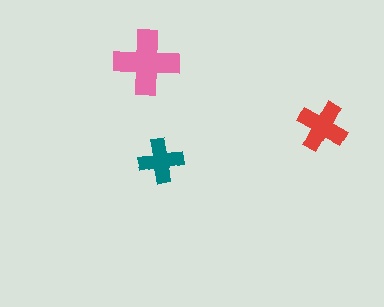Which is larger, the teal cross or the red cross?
The red one.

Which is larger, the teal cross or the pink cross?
The pink one.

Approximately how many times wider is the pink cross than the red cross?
About 1.5 times wider.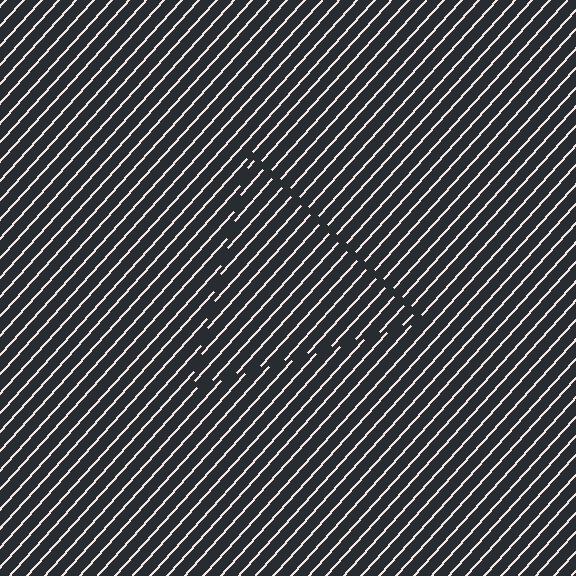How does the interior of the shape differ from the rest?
The interior of the shape contains the same grating, shifted by half a period — the contour is defined by the phase discontinuity where line-ends from the inner and outer gratings abut.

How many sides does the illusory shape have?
3 sides — the line-ends trace a triangle.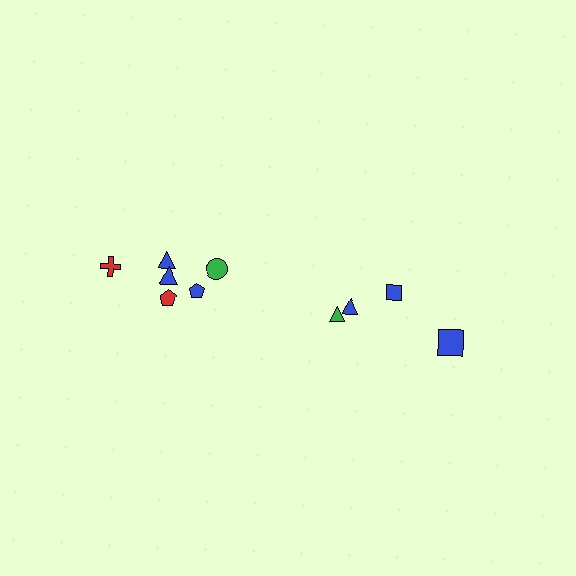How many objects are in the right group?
There are 4 objects.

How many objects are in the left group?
There are 6 objects.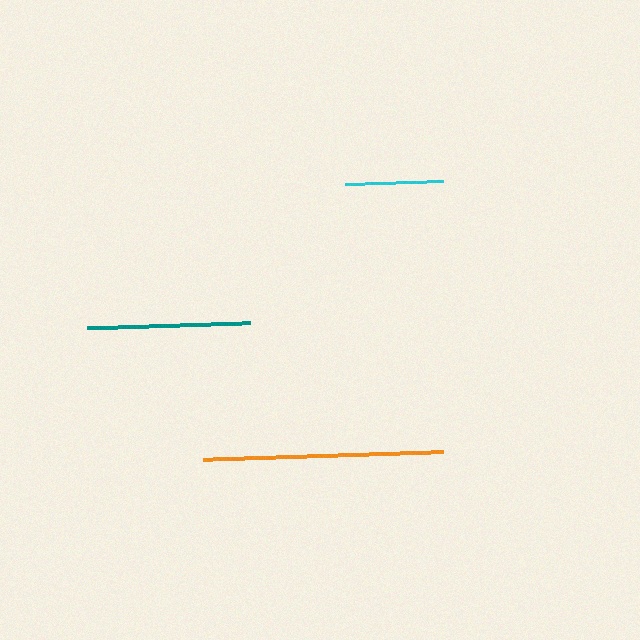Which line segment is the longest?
The orange line is the longest at approximately 239 pixels.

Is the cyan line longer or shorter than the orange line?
The orange line is longer than the cyan line.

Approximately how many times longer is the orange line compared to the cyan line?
The orange line is approximately 2.4 times the length of the cyan line.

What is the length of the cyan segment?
The cyan segment is approximately 98 pixels long.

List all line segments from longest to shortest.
From longest to shortest: orange, teal, cyan.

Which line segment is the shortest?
The cyan line is the shortest at approximately 98 pixels.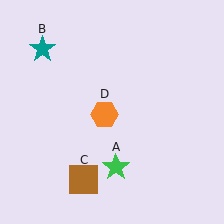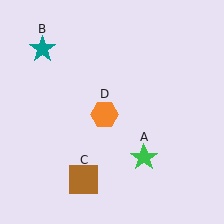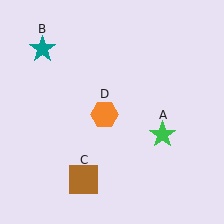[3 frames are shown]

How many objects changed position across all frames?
1 object changed position: green star (object A).